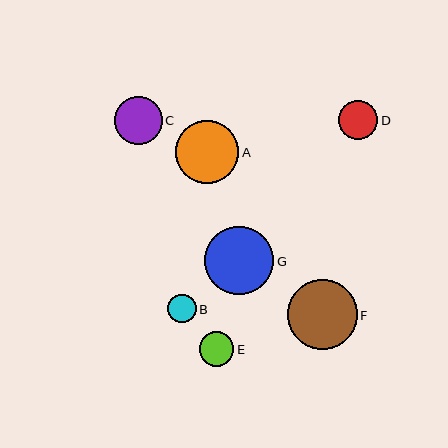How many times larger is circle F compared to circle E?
Circle F is approximately 2.0 times the size of circle E.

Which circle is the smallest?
Circle B is the smallest with a size of approximately 28 pixels.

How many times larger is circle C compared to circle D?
Circle C is approximately 1.2 times the size of circle D.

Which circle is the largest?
Circle F is the largest with a size of approximately 69 pixels.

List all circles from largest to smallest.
From largest to smallest: F, G, A, C, D, E, B.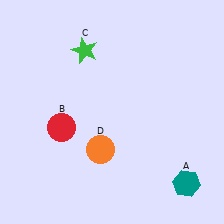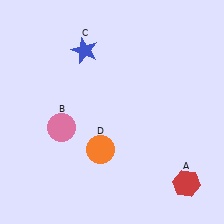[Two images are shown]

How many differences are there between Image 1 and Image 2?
There are 3 differences between the two images.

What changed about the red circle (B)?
In Image 1, B is red. In Image 2, it changed to pink.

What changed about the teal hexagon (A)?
In Image 1, A is teal. In Image 2, it changed to red.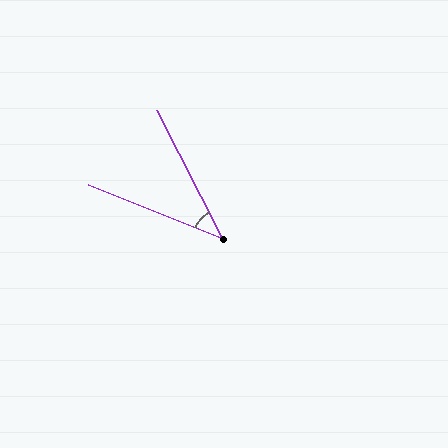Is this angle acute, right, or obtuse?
It is acute.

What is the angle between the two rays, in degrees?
Approximately 41 degrees.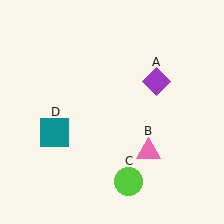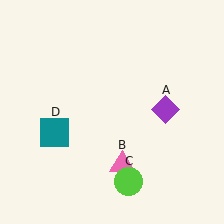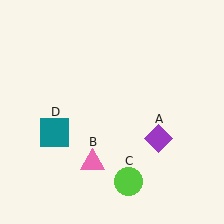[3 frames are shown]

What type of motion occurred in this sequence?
The purple diamond (object A), pink triangle (object B) rotated clockwise around the center of the scene.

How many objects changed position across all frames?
2 objects changed position: purple diamond (object A), pink triangle (object B).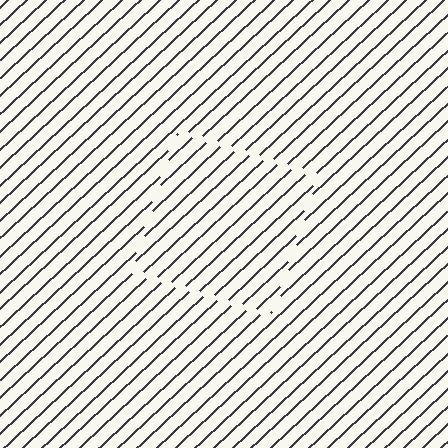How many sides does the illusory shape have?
4 sides — the line-ends trace a square.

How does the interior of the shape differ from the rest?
The interior of the shape contains the same grating, shifted by half a period — the contour is defined by the phase discontinuity where line-ends from the inner and outer gratings abut.